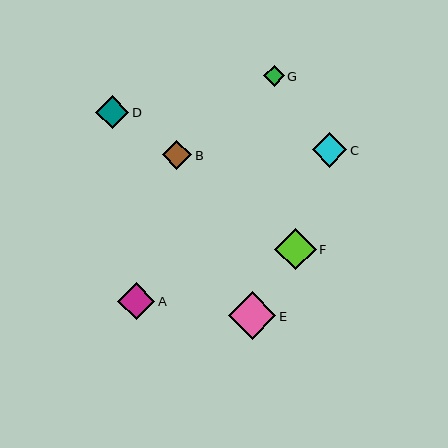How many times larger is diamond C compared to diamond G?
Diamond C is approximately 1.7 times the size of diamond G.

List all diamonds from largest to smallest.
From largest to smallest: E, F, A, C, D, B, G.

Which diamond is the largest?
Diamond E is the largest with a size of approximately 48 pixels.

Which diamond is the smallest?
Diamond G is the smallest with a size of approximately 21 pixels.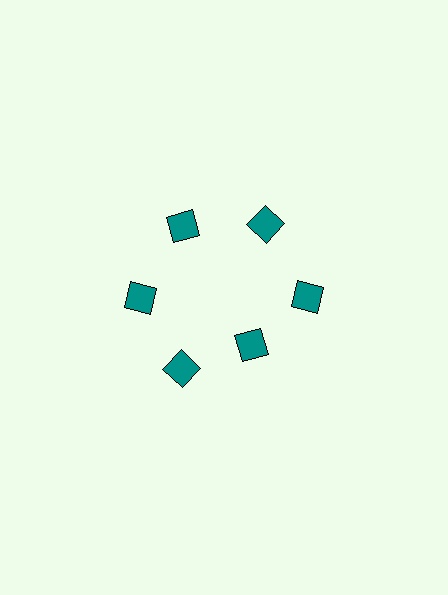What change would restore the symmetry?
The symmetry would be restored by moving it outward, back onto the ring so that all 6 diamonds sit at equal angles and equal distance from the center.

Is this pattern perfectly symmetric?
No. The 6 teal diamonds are arranged in a ring, but one element near the 5 o'clock position is pulled inward toward the center, breaking the 6-fold rotational symmetry.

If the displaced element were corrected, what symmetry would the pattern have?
It would have 6-fold rotational symmetry — the pattern would map onto itself every 60 degrees.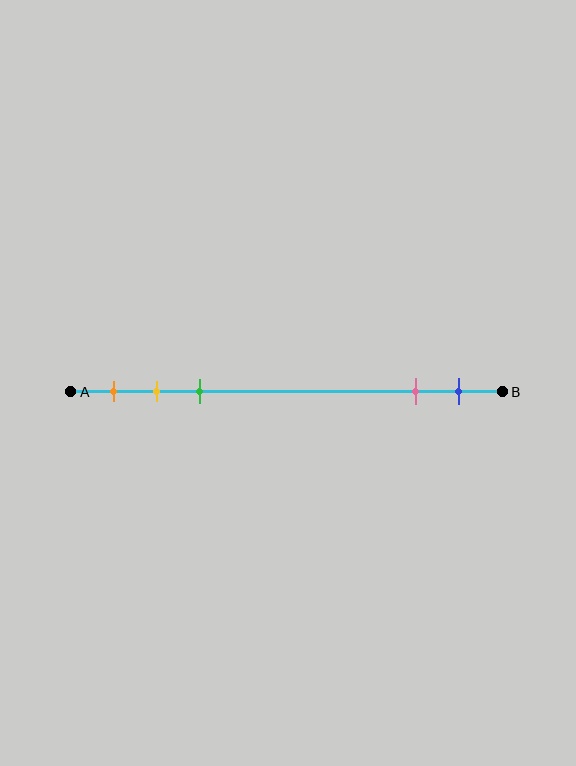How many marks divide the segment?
There are 5 marks dividing the segment.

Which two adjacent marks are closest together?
The yellow and green marks are the closest adjacent pair.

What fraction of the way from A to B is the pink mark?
The pink mark is approximately 80% (0.8) of the way from A to B.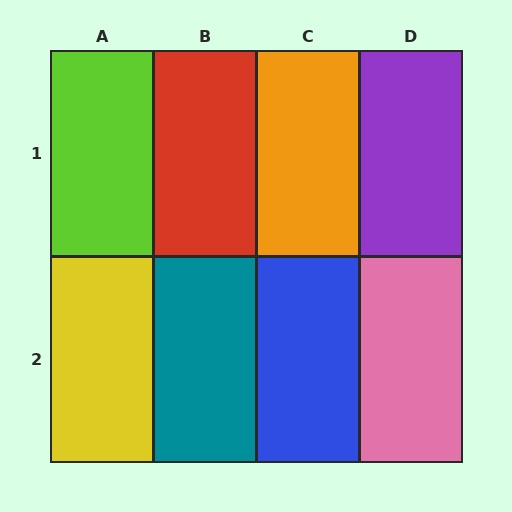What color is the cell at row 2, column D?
Pink.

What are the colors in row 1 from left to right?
Lime, red, orange, purple.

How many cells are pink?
1 cell is pink.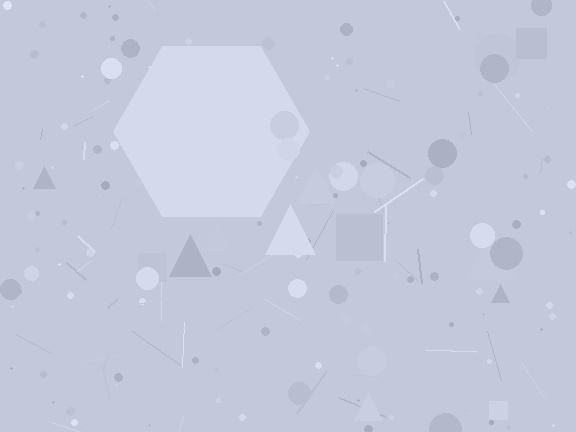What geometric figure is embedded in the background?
A hexagon is embedded in the background.